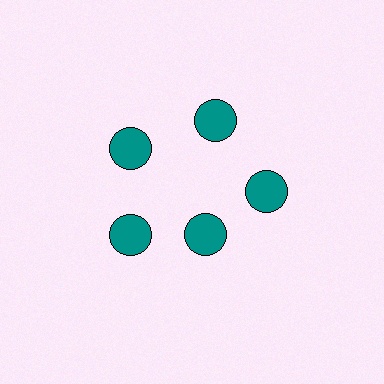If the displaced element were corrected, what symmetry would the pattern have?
It would have 5-fold rotational symmetry — the pattern would map onto itself every 72 degrees.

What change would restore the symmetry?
The symmetry would be restored by moving it outward, back onto the ring so that all 5 circles sit at equal angles and equal distance from the center.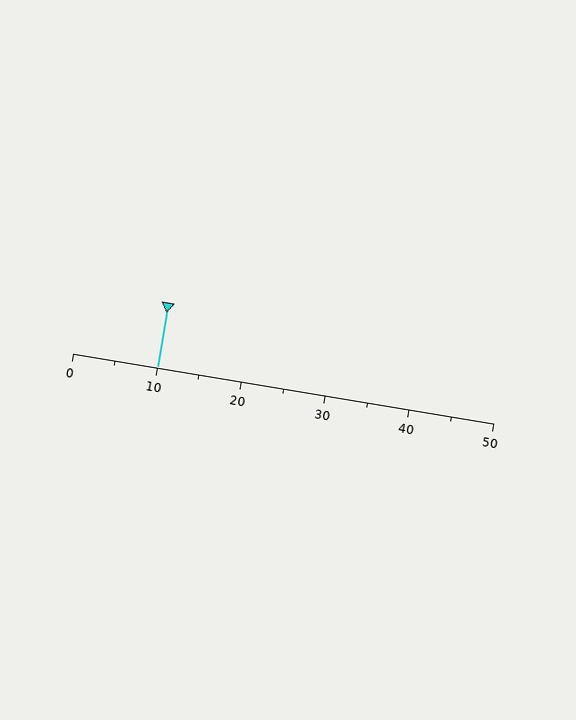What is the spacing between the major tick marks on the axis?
The major ticks are spaced 10 apart.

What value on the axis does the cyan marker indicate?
The marker indicates approximately 10.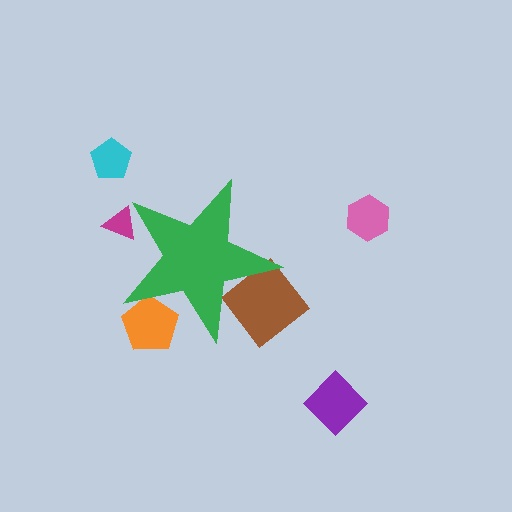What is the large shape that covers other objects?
A green star.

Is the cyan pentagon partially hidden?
No, the cyan pentagon is fully visible.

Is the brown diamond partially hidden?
Yes, the brown diamond is partially hidden behind the green star.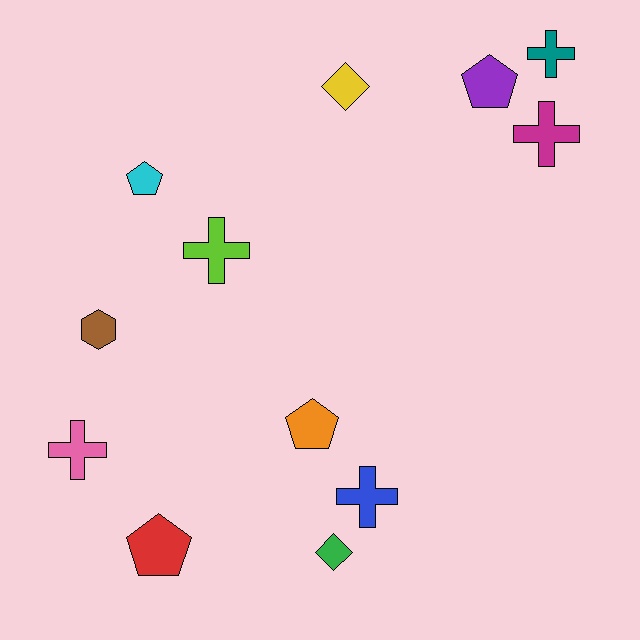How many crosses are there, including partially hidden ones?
There are 5 crosses.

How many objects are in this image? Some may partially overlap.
There are 12 objects.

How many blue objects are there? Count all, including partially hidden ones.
There is 1 blue object.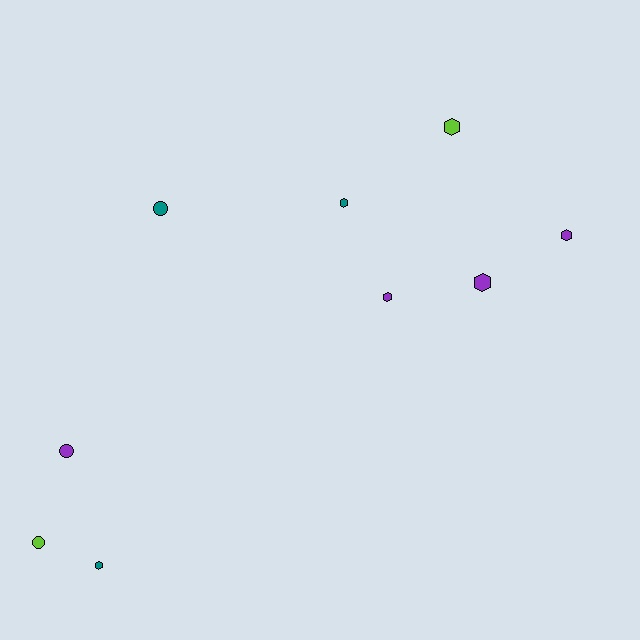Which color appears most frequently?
Purple, with 4 objects.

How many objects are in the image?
There are 9 objects.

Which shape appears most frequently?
Hexagon, with 6 objects.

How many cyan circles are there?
There are no cyan circles.